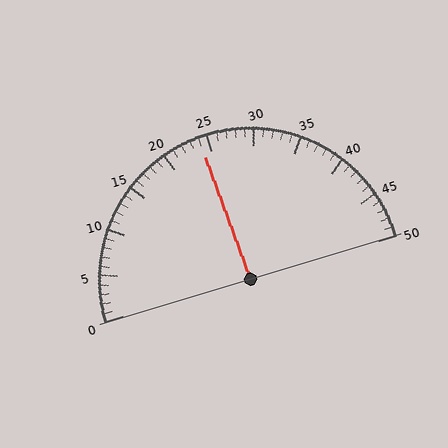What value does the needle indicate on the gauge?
The needle indicates approximately 24.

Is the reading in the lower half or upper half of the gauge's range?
The reading is in the lower half of the range (0 to 50).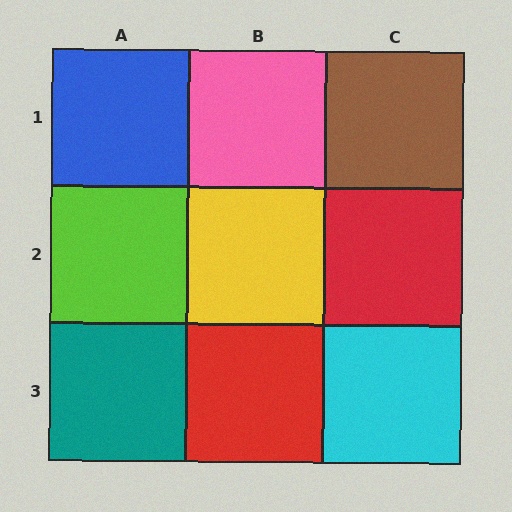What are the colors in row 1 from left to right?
Blue, pink, brown.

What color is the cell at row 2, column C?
Red.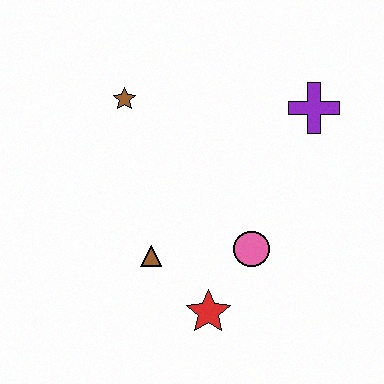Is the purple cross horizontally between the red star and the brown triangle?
No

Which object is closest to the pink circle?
The red star is closest to the pink circle.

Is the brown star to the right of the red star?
No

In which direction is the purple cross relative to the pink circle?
The purple cross is above the pink circle.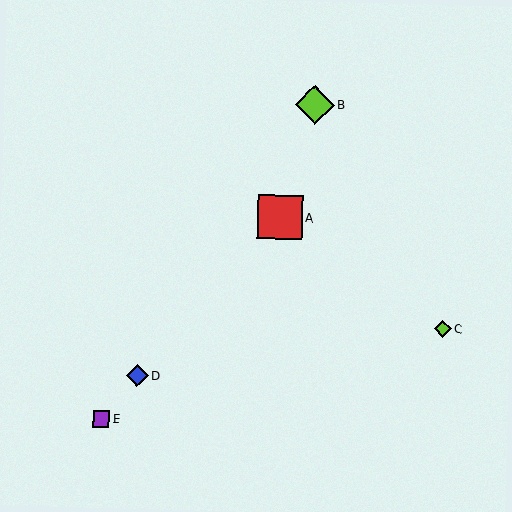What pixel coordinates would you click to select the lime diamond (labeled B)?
Click at (315, 105) to select the lime diamond B.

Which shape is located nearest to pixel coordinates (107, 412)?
The purple square (labeled E) at (101, 419) is nearest to that location.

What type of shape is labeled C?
Shape C is a lime diamond.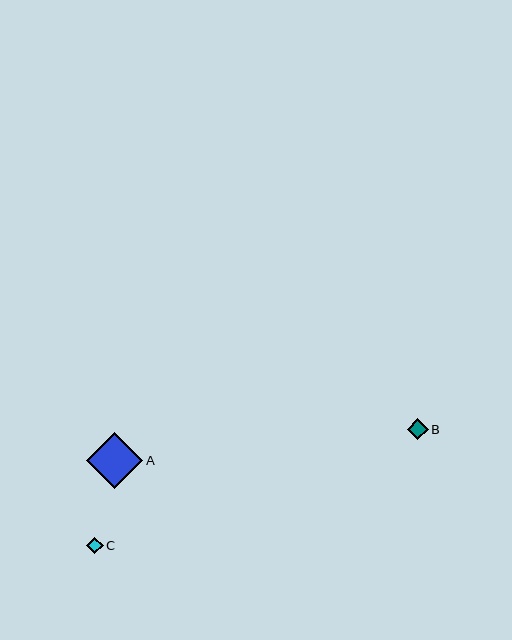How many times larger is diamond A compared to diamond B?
Diamond A is approximately 2.7 times the size of diamond B.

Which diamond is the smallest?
Diamond C is the smallest with a size of approximately 17 pixels.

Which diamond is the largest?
Diamond A is the largest with a size of approximately 56 pixels.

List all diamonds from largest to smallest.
From largest to smallest: A, B, C.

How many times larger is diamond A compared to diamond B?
Diamond A is approximately 2.7 times the size of diamond B.